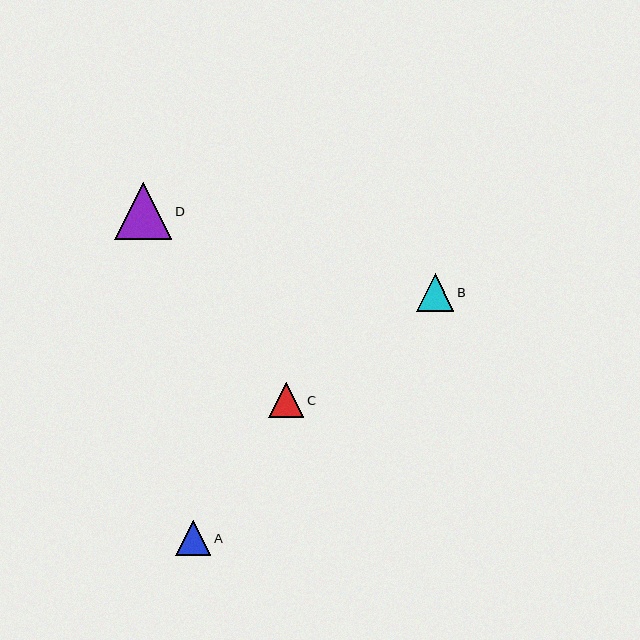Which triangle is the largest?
Triangle D is the largest with a size of approximately 57 pixels.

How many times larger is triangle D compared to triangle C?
Triangle D is approximately 1.6 times the size of triangle C.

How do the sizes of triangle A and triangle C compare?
Triangle A and triangle C are approximately the same size.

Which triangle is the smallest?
Triangle C is the smallest with a size of approximately 35 pixels.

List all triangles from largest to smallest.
From largest to smallest: D, B, A, C.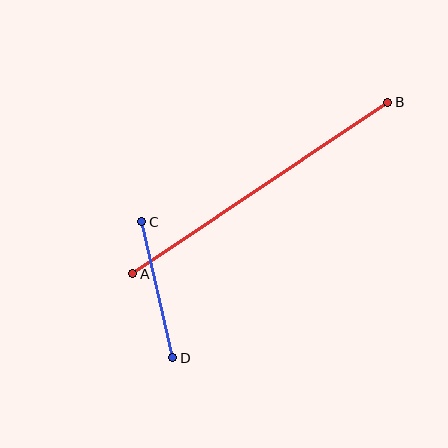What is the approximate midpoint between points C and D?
The midpoint is at approximately (157, 290) pixels.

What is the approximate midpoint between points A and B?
The midpoint is at approximately (260, 188) pixels.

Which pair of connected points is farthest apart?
Points A and B are farthest apart.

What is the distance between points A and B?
The distance is approximately 307 pixels.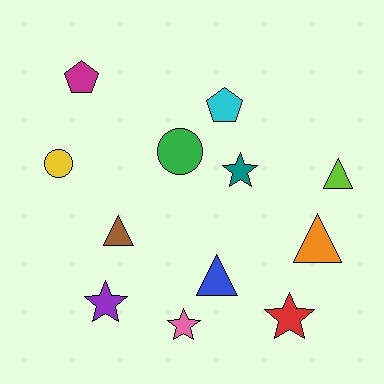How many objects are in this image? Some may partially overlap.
There are 12 objects.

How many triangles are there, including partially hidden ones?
There are 4 triangles.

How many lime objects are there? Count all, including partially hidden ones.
There is 1 lime object.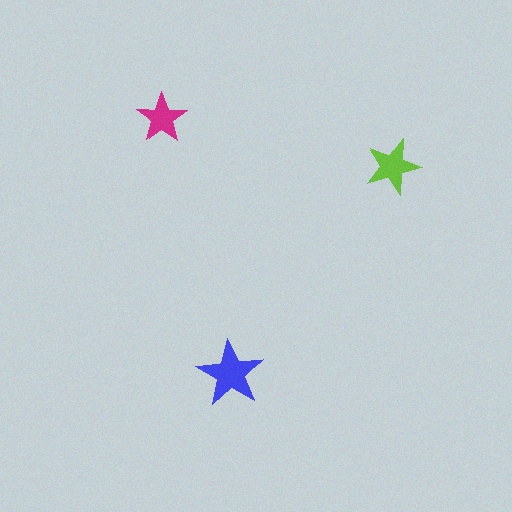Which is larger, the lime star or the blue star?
The blue one.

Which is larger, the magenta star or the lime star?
The lime one.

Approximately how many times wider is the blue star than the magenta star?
About 1.5 times wider.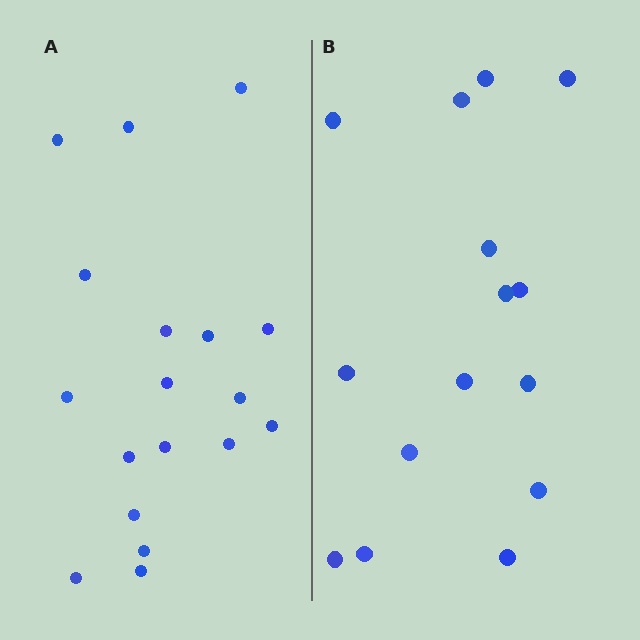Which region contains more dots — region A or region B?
Region A (the left region) has more dots.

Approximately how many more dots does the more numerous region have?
Region A has just a few more — roughly 2 or 3 more dots than region B.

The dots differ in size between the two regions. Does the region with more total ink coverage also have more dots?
No. Region B has more total ink coverage because its dots are larger, but region A actually contains more individual dots. Total area can be misleading — the number of items is what matters here.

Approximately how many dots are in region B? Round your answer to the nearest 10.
About 20 dots. (The exact count is 15, which rounds to 20.)